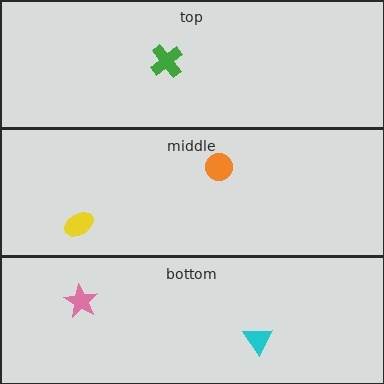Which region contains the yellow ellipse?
The middle region.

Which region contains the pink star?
The bottom region.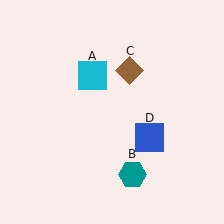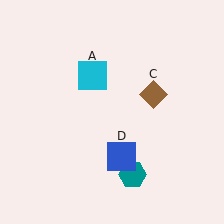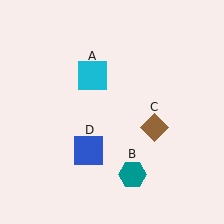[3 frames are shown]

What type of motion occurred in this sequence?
The brown diamond (object C), blue square (object D) rotated clockwise around the center of the scene.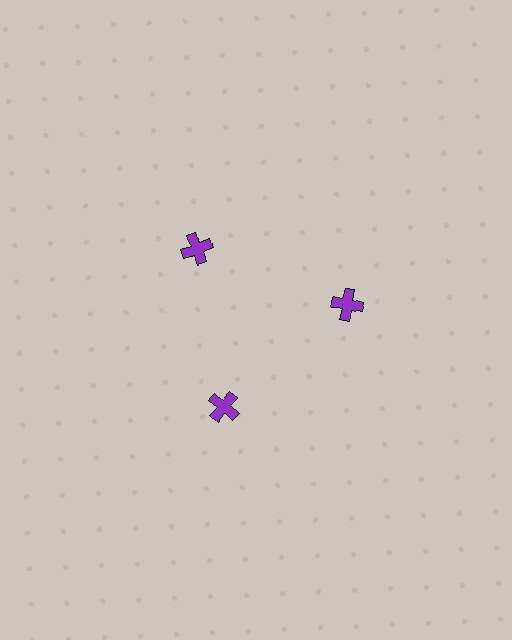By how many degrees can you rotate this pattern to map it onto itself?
The pattern maps onto itself every 120 degrees of rotation.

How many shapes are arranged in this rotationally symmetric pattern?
There are 3 shapes, arranged in 3 groups of 1.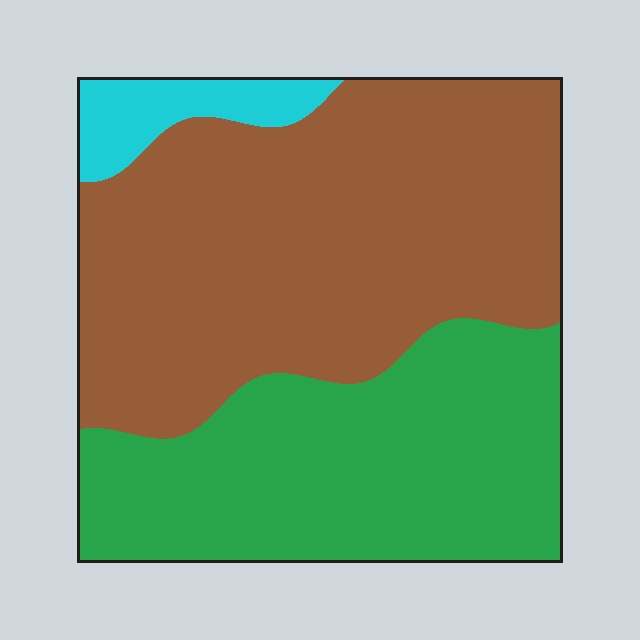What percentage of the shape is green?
Green takes up between a quarter and a half of the shape.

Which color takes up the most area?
Brown, at roughly 55%.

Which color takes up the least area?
Cyan, at roughly 5%.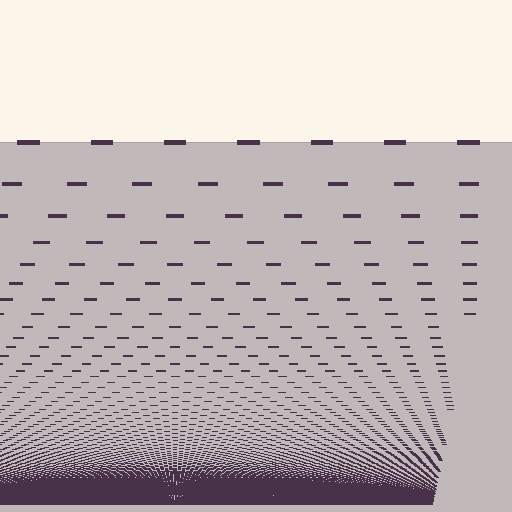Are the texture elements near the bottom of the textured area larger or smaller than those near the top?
Smaller. The gradient is inverted — elements near the bottom are smaller and denser.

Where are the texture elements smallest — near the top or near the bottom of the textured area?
Near the bottom.